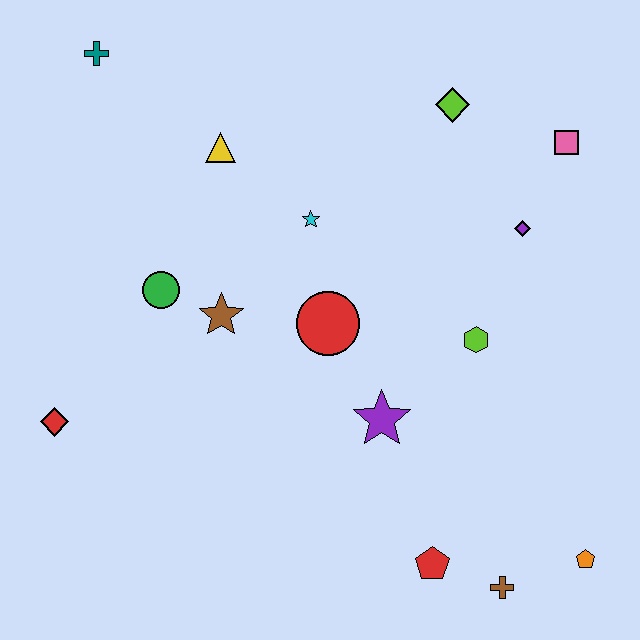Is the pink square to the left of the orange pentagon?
Yes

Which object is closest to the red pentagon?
The brown cross is closest to the red pentagon.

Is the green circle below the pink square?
Yes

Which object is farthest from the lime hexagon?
The teal cross is farthest from the lime hexagon.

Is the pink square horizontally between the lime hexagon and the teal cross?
No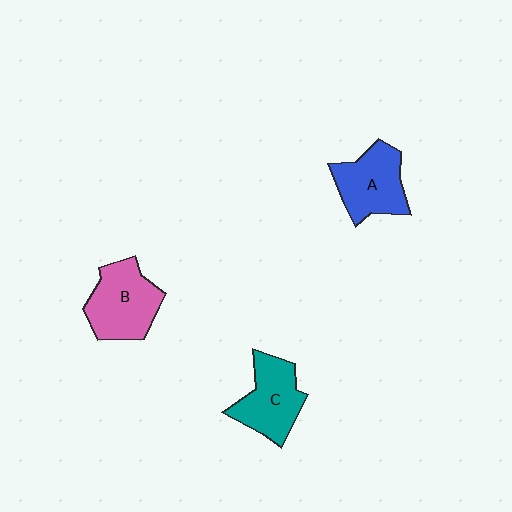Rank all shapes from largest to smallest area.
From largest to smallest: B (pink), A (blue), C (teal).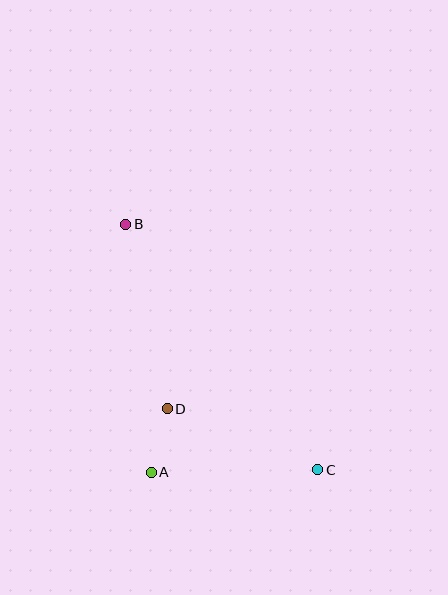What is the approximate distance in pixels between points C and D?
The distance between C and D is approximately 162 pixels.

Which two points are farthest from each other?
Points B and C are farthest from each other.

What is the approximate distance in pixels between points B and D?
The distance between B and D is approximately 189 pixels.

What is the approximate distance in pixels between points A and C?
The distance between A and C is approximately 166 pixels.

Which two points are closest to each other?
Points A and D are closest to each other.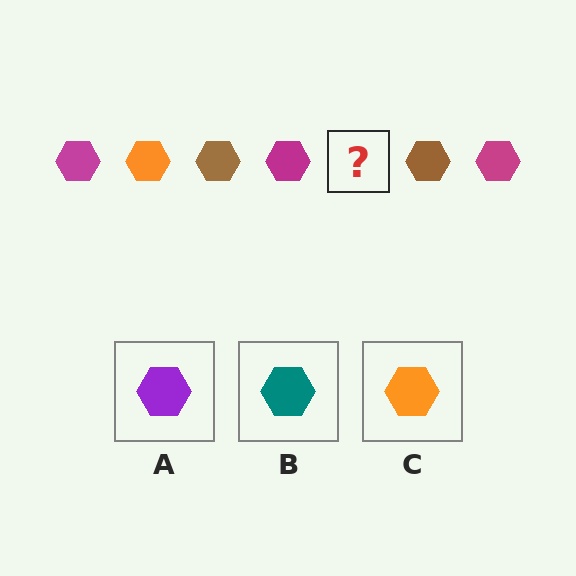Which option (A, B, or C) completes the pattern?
C.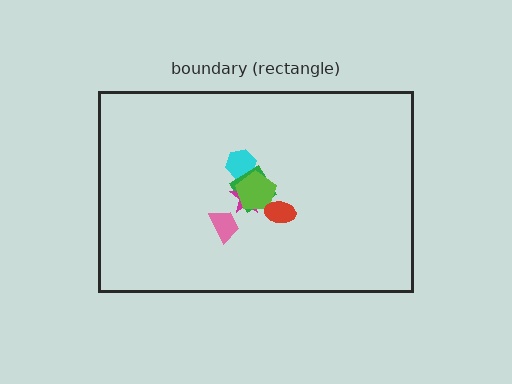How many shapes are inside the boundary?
6 inside, 0 outside.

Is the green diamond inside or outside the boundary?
Inside.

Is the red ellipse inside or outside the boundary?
Inside.